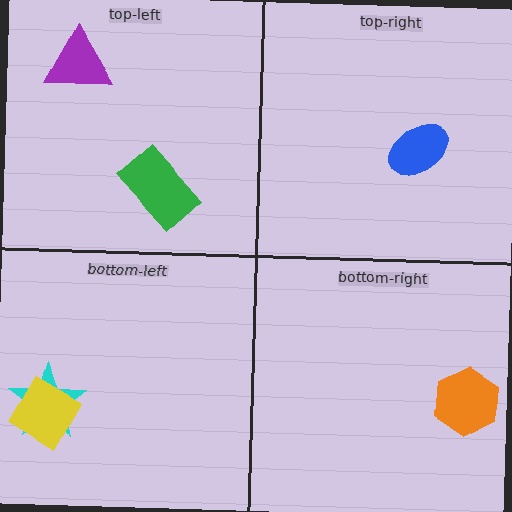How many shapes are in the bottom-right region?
1.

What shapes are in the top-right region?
The blue ellipse.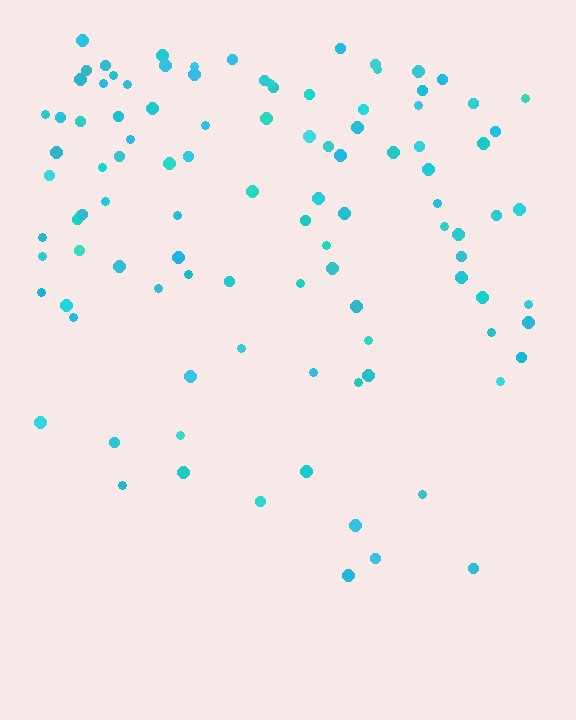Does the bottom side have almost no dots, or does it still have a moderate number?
Still a moderate number, just noticeably fewer than the top.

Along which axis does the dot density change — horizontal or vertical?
Vertical.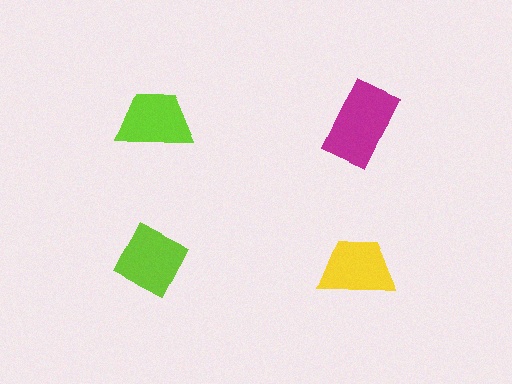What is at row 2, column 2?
A yellow trapezoid.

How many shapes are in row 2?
2 shapes.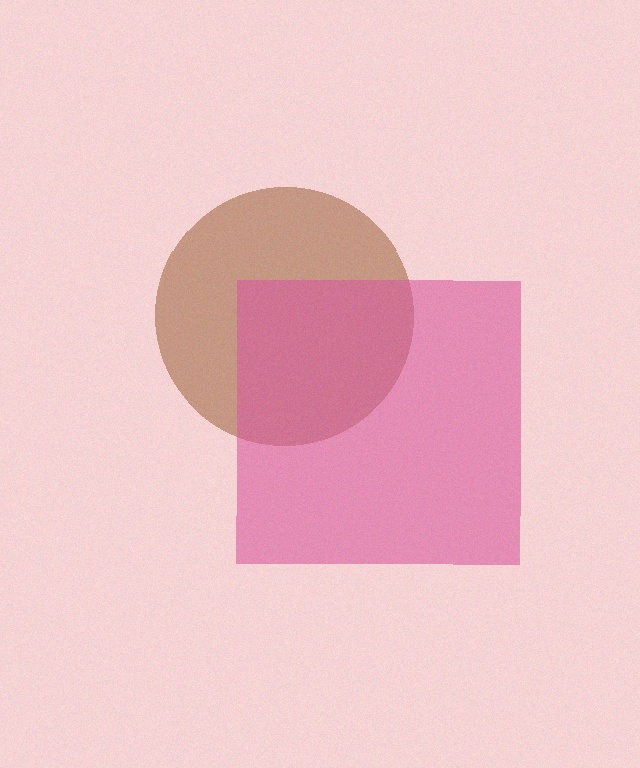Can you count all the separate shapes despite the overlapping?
Yes, there are 2 separate shapes.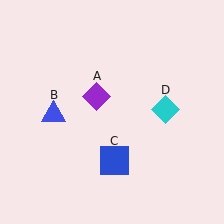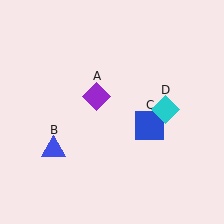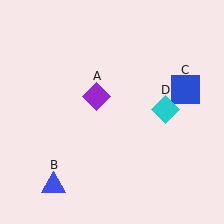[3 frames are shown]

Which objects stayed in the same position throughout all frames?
Purple diamond (object A) and cyan diamond (object D) remained stationary.